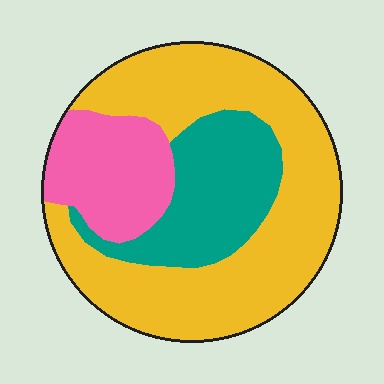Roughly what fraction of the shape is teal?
Teal takes up about one quarter (1/4) of the shape.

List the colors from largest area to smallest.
From largest to smallest: yellow, teal, pink.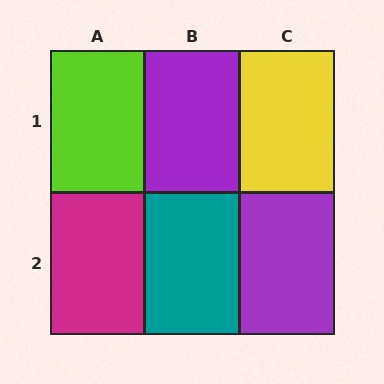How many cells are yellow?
1 cell is yellow.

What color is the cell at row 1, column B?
Purple.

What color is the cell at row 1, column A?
Lime.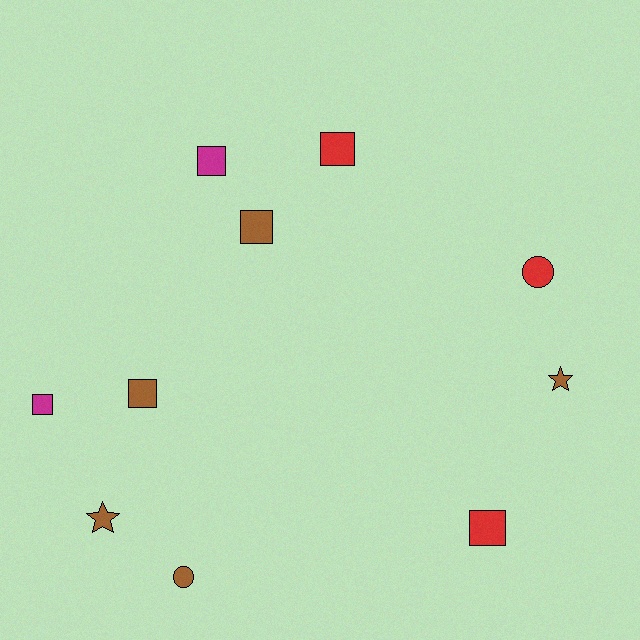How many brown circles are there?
There is 1 brown circle.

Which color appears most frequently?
Brown, with 5 objects.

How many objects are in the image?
There are 10 objects.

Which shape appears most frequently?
Square, with 6 objects.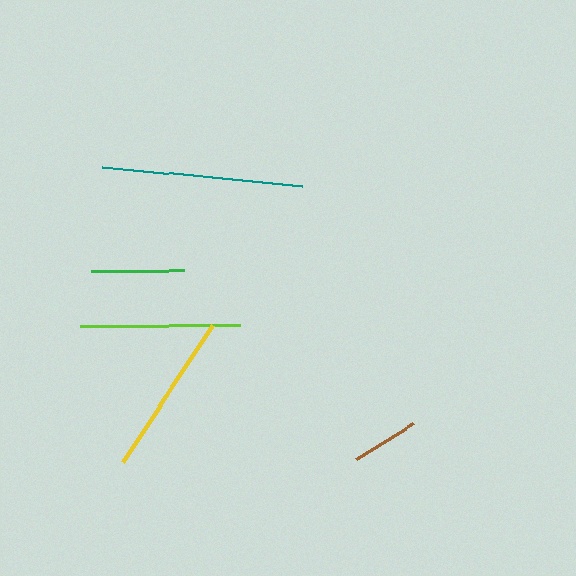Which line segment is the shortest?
The brown line is the shortest at approximately 67 pixels.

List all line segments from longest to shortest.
From longest to shortest: teal, yellow, lime, green, brown.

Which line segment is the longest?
The teal line is the longest at approximately 200 pixels.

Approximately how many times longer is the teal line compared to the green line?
The teal line is approximately 2.2 times the length of the green line.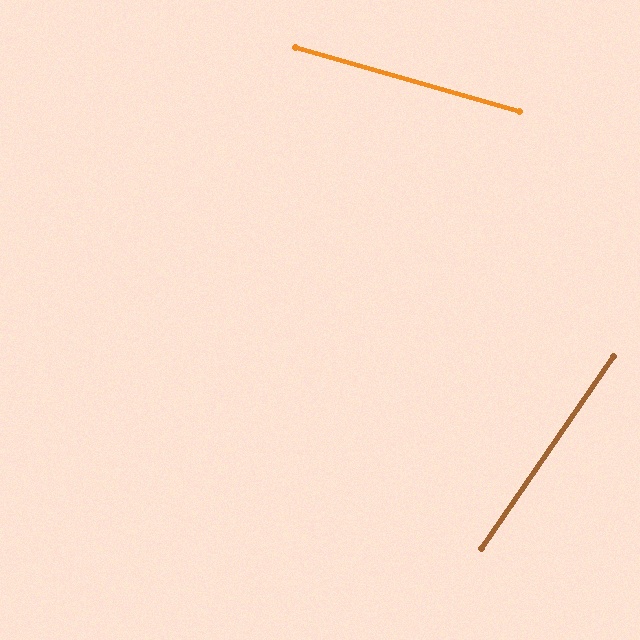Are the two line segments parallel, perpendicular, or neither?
Neither parallel nor perpendicular — they differ by about 71°.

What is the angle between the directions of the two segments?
Approximately 71 degrees.